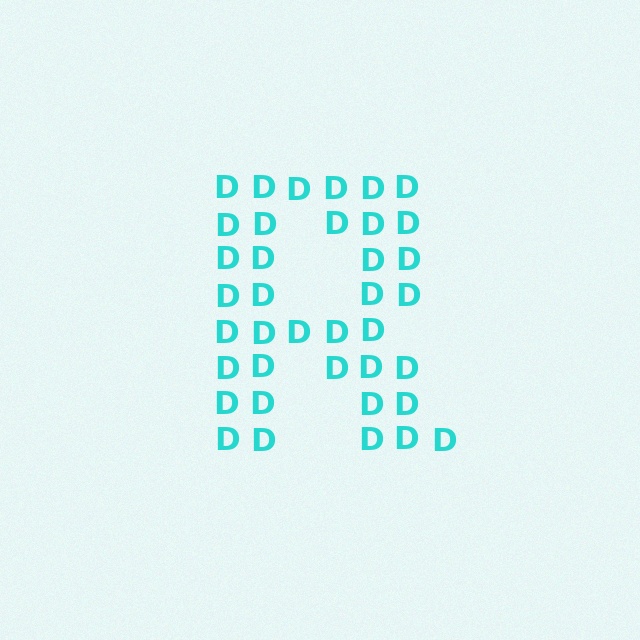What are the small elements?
The small elements are letter D's.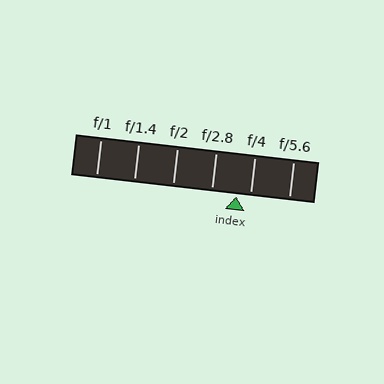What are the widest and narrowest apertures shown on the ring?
The widest aperture shown is f/1 and the narrowest is f/5.6.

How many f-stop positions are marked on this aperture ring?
There are 6 f-stop positions marked.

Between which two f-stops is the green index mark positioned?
The index mark is between f/2.8 and f/4.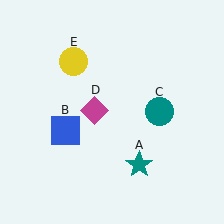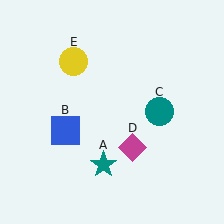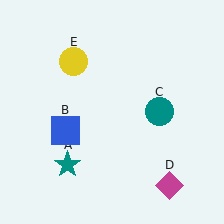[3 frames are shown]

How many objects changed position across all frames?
2 objects changed position: teal star (object A), magenta diamond (object D).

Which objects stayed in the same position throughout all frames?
Blue square (object B) and teal circle (object C) and yellow circle (object E) remained stationary.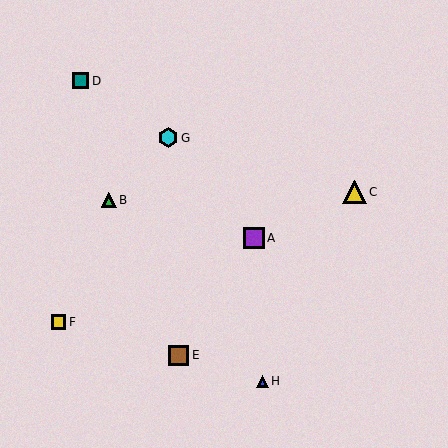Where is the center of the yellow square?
The center of the yellow square is at (59, 322).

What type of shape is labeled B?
Shape B is a green triangle.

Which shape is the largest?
The yellow triangle (labeled C) is the largest.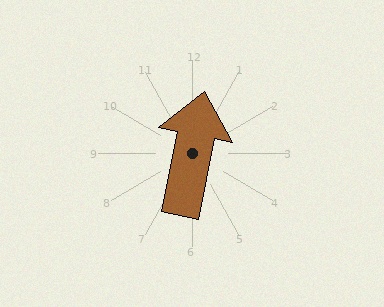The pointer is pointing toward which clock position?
Roughly 12 o'clock.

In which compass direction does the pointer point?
North.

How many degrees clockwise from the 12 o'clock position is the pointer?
Approximately 11 degrees.